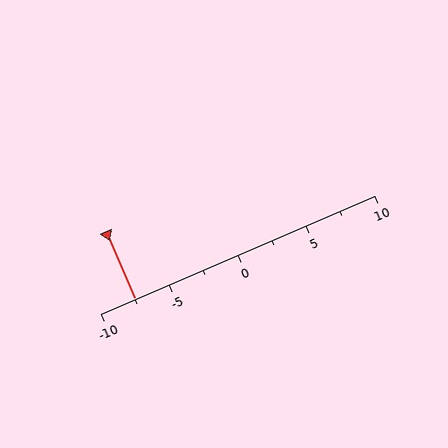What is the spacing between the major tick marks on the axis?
The major ticks are spaced 5 apart.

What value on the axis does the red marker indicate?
The marker indicates approximately -7.5.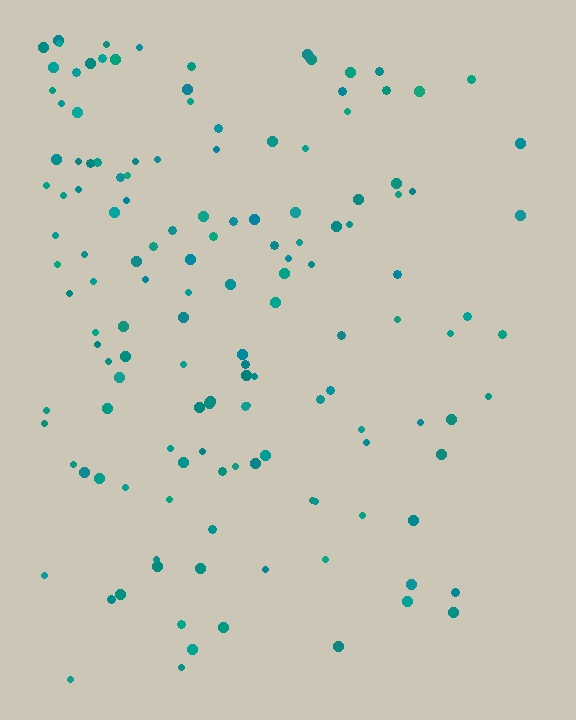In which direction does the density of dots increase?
From right to left, with the left side densest.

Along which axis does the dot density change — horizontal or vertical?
Horizontal.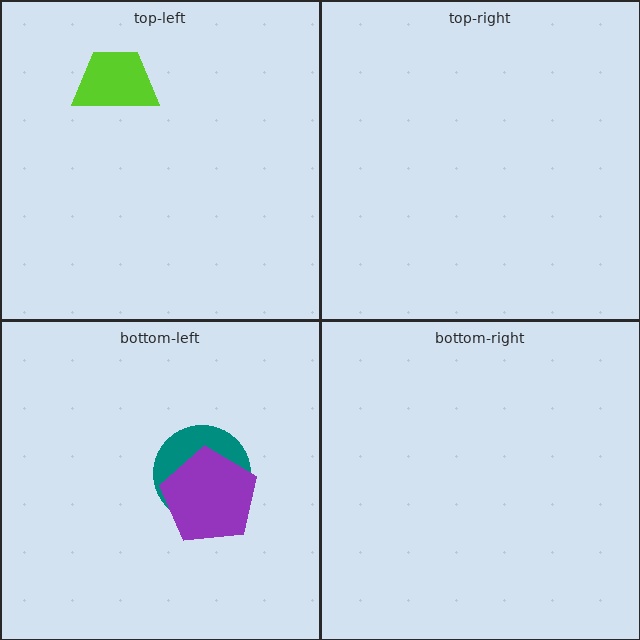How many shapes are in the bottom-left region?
2.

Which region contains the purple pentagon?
The bottom-left region.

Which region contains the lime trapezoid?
The top-left region.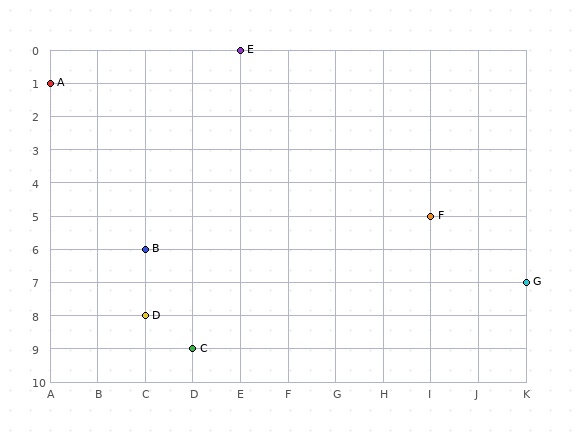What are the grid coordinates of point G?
Point G is at grid coordinates (K, 7).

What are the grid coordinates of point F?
Point F is at grid coordinates (I, 5).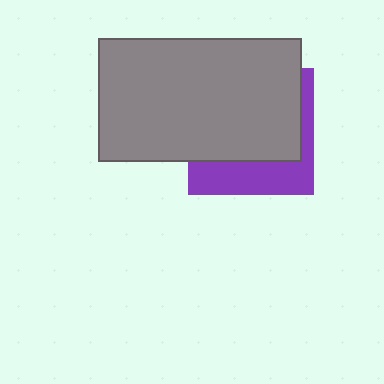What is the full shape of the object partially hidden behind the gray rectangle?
The partially hidden object is a purple square.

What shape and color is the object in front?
The object in front is a gray rectangle.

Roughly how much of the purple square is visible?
A small part of it is visible (roughly 34%).